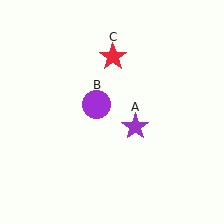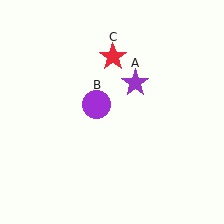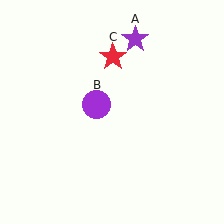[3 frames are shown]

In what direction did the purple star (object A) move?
The purple star (object A) moved up.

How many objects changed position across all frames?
1 object changed position: purple star (object A).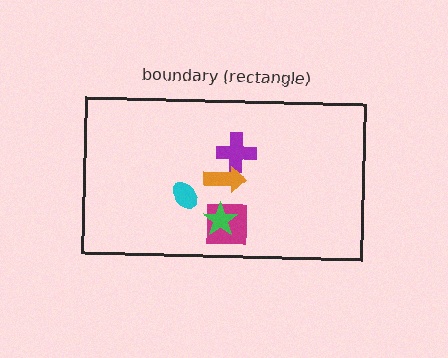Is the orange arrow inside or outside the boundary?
Inside.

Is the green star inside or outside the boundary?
Inside.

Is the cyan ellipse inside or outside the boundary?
Inside.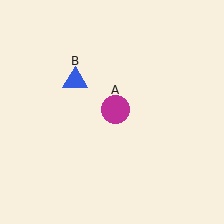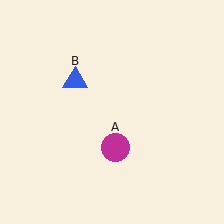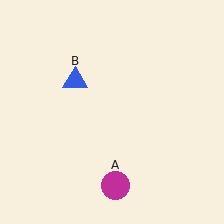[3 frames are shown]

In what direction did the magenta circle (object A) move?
The magenta circle (object A) moved down.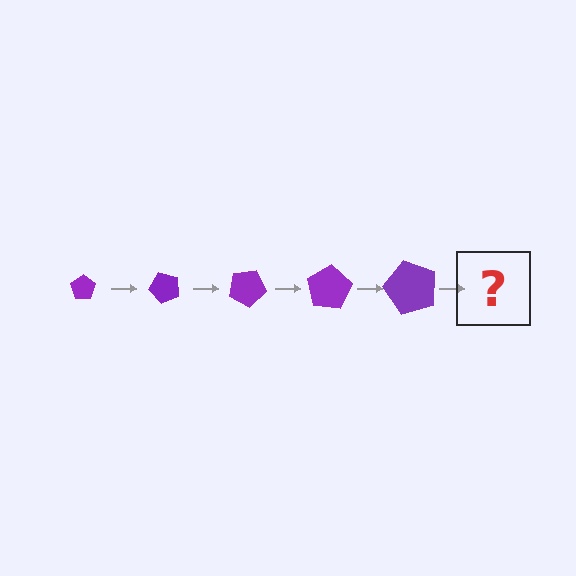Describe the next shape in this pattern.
It should be a pentagon, larger than the previous one and rotated 250 degrees from the start.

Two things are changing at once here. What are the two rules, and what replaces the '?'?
The two rules are that the pentagon grows larger each step and it rotates 50 degrees each step. The '?' should be a pentagon, larger than the previous one and rotated 250 degrees from the start.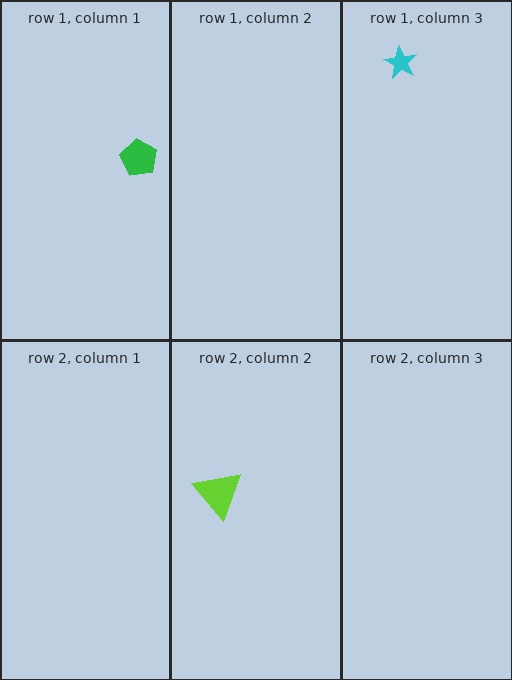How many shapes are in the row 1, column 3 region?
1.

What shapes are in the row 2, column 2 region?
The lime triangle.